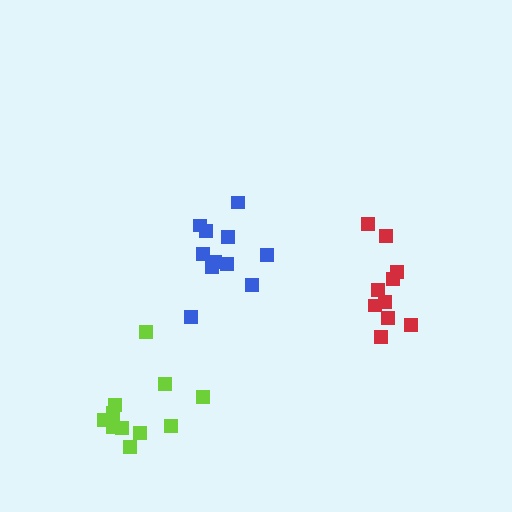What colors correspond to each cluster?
The clusters are colored: lime, blue, red.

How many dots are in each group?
Group 1: 11 dots, Group 2: 11 dots, Group 3: 10 dots (32 total).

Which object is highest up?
The blue cluster is topmost.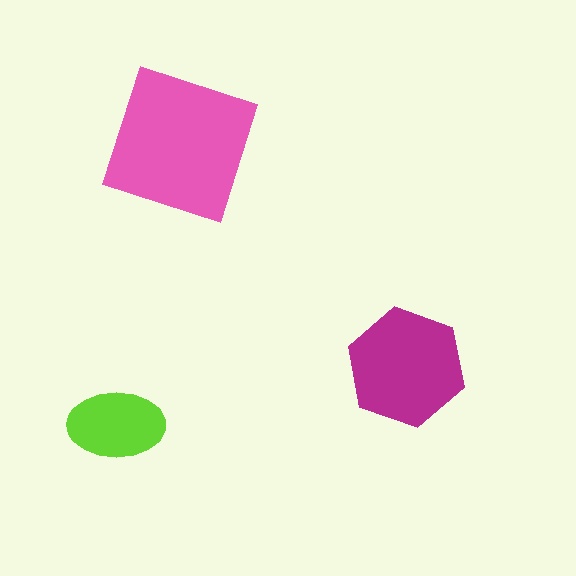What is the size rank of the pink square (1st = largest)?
1st.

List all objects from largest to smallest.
The pink square, the magenta hexagon, the lime ellipse.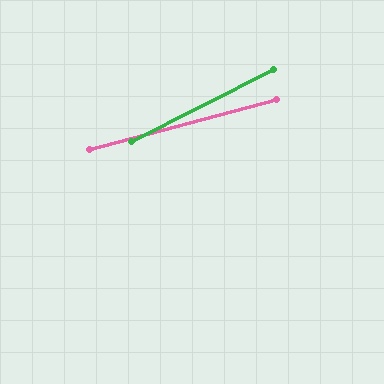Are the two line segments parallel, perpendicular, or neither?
Neither parallel nor perpendicular — they differ by about 12°.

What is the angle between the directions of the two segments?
Approximately 12 degrees.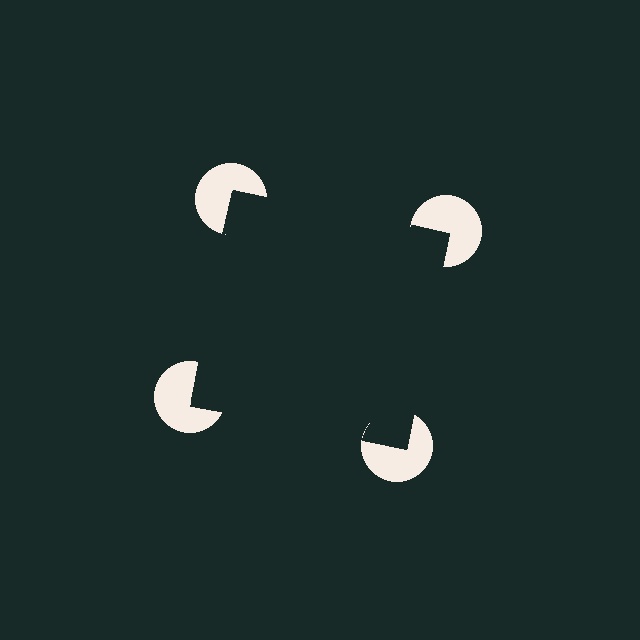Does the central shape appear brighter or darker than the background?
It typically appears slightly darker than the background, even though no actual brightness change is drawn.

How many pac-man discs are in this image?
There are 4 — one at each vertex of the illusory square.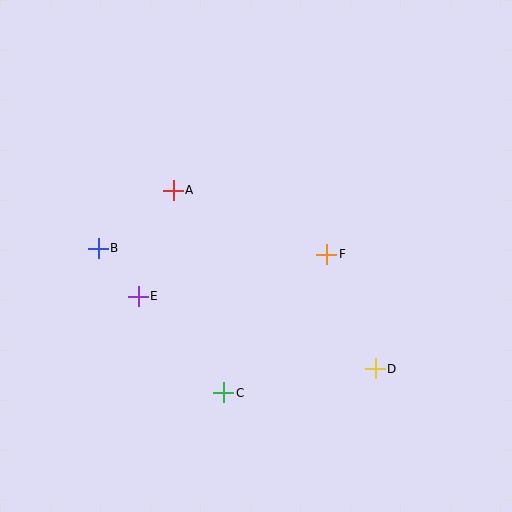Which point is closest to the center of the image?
Point F at (327, 254) is closest to the center.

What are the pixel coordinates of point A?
Point A is at (173, 190).